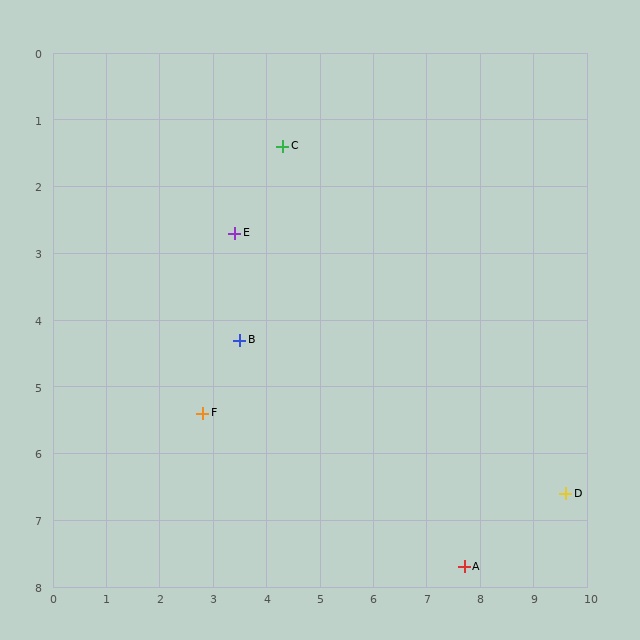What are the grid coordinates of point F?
Point F is at approximately (2.8, 5.4).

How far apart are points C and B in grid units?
Points C and B are about 3.0 grid units apart.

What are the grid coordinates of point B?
Point B is at approximately (3.5, 4.3).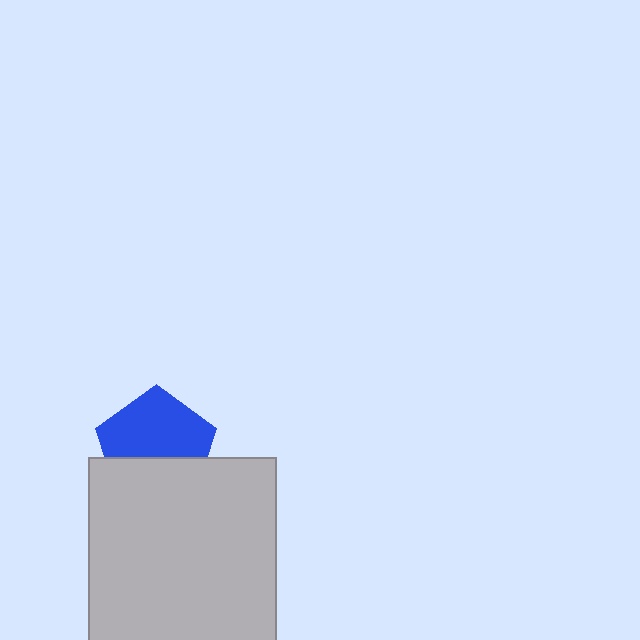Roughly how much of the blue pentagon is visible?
About half of it is visible (roughly 61%).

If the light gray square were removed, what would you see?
You would see the complete blue pentagon.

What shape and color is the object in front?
The object in front is a light gray square.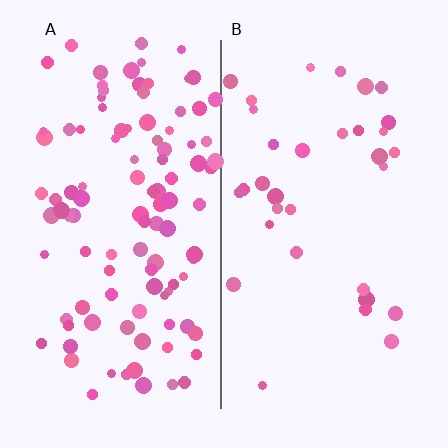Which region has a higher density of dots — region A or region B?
A (the left).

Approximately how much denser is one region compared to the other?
Approximately 3.3× — region A over region B.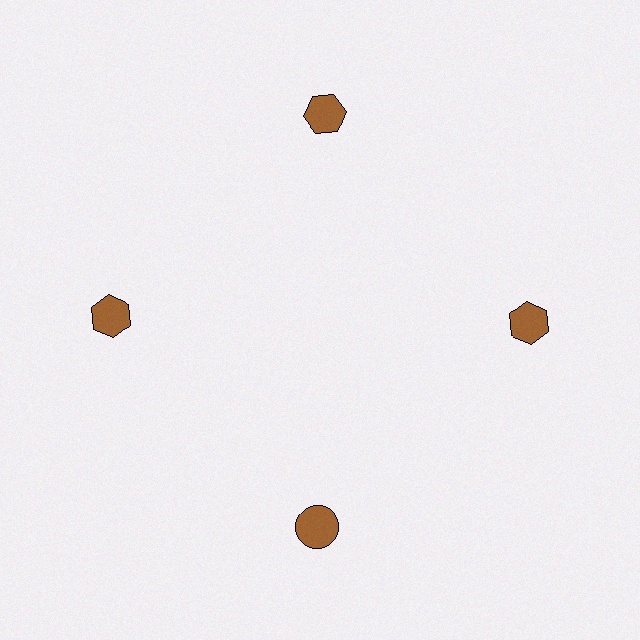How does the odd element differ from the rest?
It has a different shape: circle instead of hexagon.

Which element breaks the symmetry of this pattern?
The brown circle at roughly the 6 o'clock position breaks the symmetry. All other shapes are brown hexagons.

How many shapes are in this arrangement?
There are 4 shapes arranged in a ring pattern.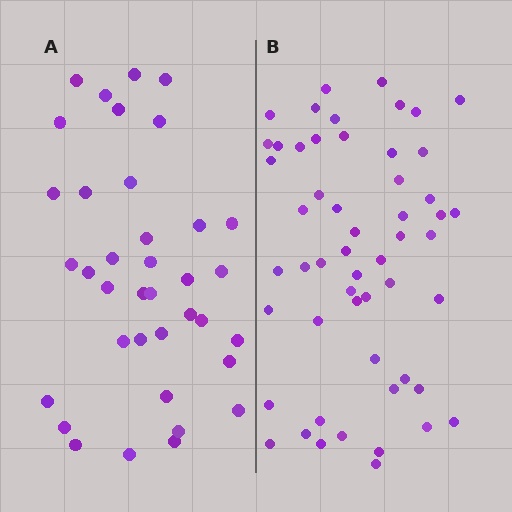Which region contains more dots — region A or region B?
Region B (the right region) has more dots.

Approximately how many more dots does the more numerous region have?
Region B has approximately 15 more dots than region A.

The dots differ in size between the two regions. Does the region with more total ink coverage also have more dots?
No. Region A has more total ink coverage because its dots are larger, but region B actually contains more individual dots. Total area can be misleading — the number of items is what matters here.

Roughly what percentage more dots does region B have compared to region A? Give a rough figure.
About 45% more.